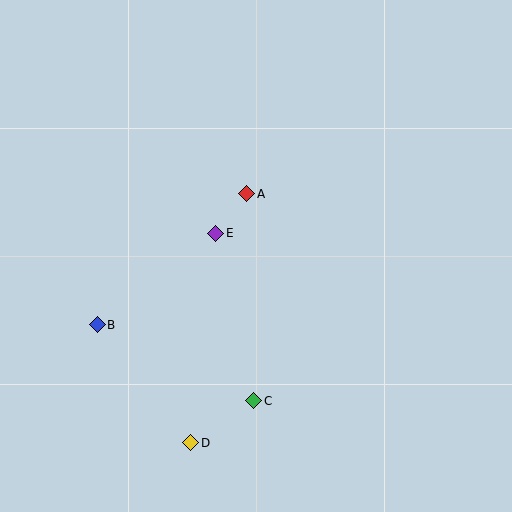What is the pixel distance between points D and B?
The distance between D and B is 151 pixels.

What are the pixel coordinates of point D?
Point D is at (191, 443).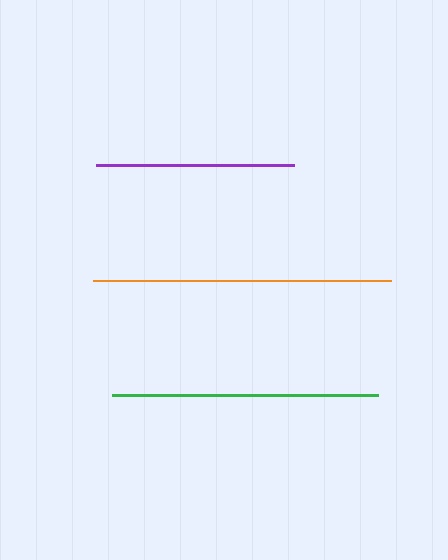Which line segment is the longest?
The orange line is the longest at approximately 298 pixels.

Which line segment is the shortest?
The purple line is the shortest at approximately 198 pixels.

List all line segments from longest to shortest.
From longest to shortest: orange, green, purple.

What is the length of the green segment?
The green segment is approximately 266 pixels long.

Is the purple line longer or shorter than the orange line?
The orange line is longer than the purple line.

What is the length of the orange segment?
The orange segment is approximately 298 pixels long.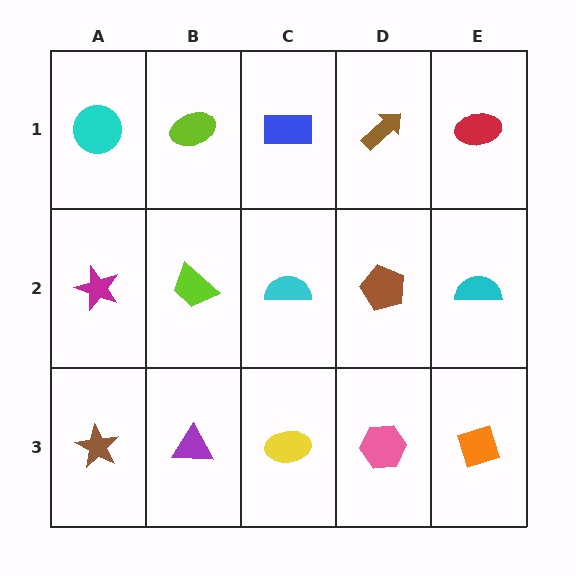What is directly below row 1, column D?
A brown pentagon.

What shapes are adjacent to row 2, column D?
A brown arrow (row 1, column D), a pink hexagon (row 3, column D), a cyan semicircle (row 2, column C), a cyan semicircle (row 2, column E).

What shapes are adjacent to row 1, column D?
A brown pentagon (row 2, column D), a blue rectangle (row 1, column C), a red ellipse (row 1, column E).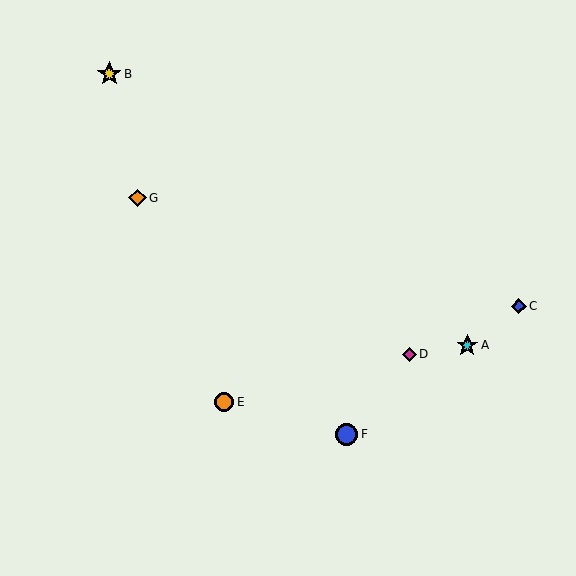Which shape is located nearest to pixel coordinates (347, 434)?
The blue circle (labeled F) at (347, 434) is nearest to that location.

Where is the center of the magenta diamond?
The center of the magenta diamond is at (409, 354).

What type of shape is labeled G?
Shape G is an orange diamond.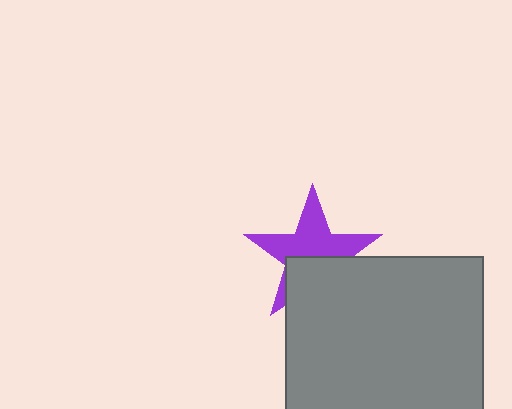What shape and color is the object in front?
The object in front is a gray rectangle.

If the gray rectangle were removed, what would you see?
You would see the complete purple star.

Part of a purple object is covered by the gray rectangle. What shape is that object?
It is a star.